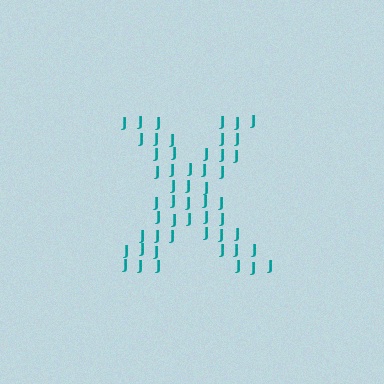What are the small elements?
The small elements are letter J's.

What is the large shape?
The large shape is the letter X.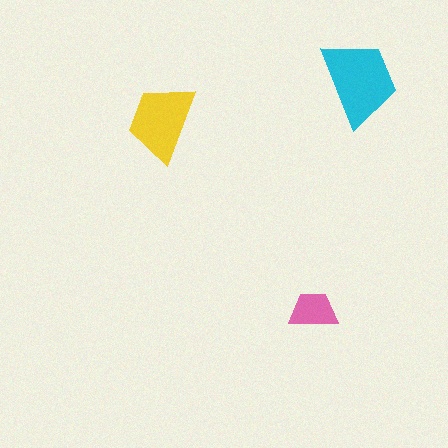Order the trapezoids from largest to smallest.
the cyan one, the yellow one, the pink one.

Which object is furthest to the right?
The cyan trapezoid is rightmost.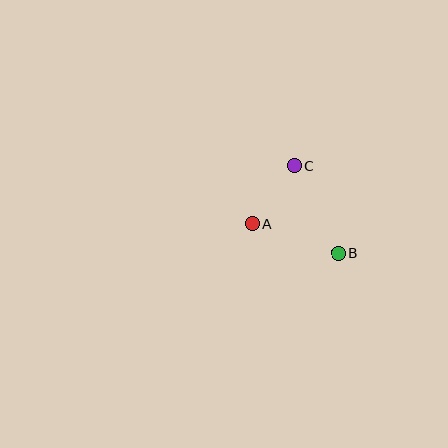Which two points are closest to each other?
Points A and C are closest to each other.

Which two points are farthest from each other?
Points B and C are farthest from each other.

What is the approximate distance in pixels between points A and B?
The distance between A and B is approximately 90 pixels.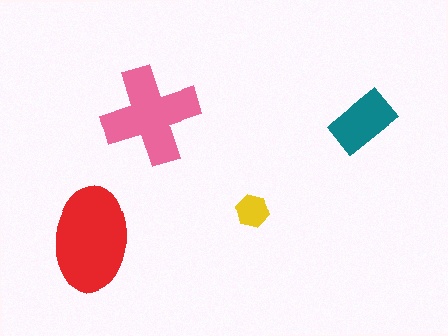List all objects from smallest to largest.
The yellow hexagon, the teal rectangle, the pink cross, the red ellipse.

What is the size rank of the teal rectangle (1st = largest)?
3rd.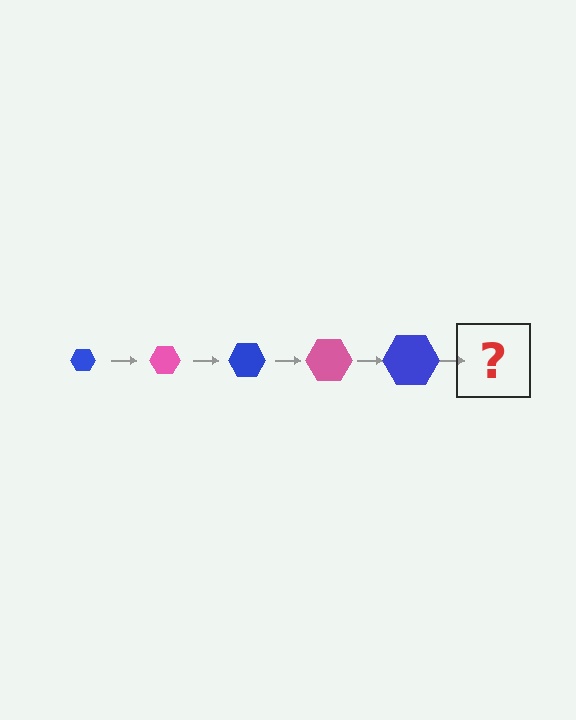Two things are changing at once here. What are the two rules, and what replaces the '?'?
The two rules are that the hexagon grows larger each step and the color cycles through blue and pink. The '?' should be a pink hexagon, larger than the previous one.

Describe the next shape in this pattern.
It should be a pink hexagon, larger than the previous one.